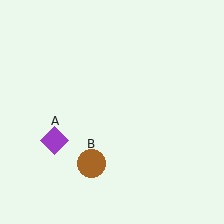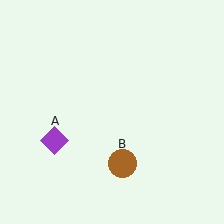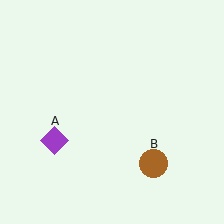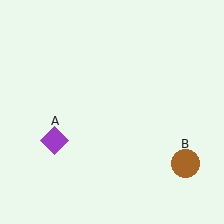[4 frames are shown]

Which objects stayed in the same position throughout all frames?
Purple diamond (object A) remained stationary.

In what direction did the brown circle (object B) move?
The brown circle (object B) moved right.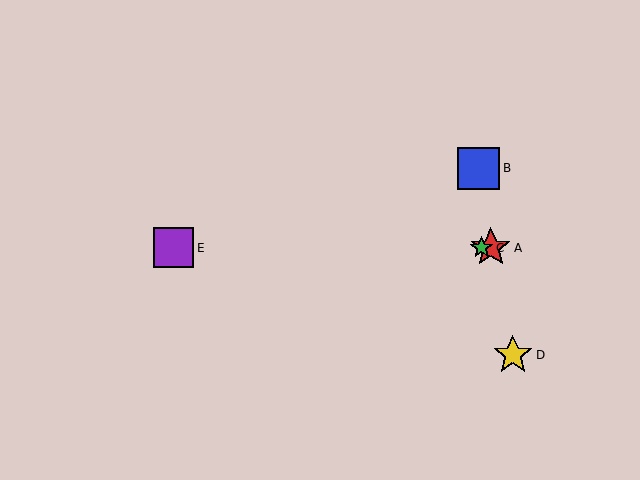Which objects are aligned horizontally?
Objects A, C, E are aligned horizontally.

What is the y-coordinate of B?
Object B is at y≈168.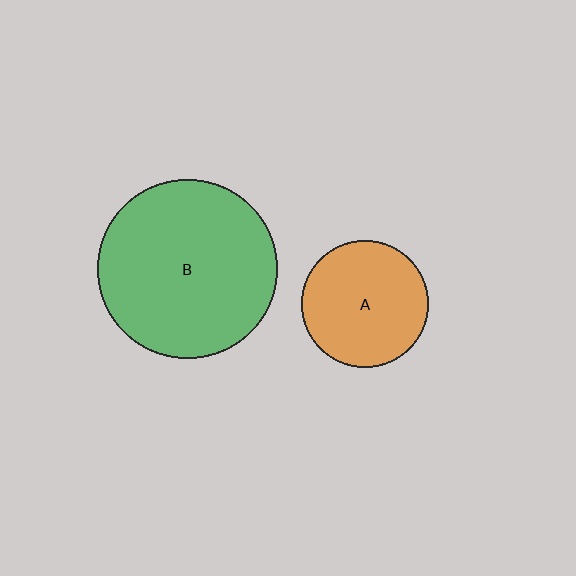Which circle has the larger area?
Circle B (green).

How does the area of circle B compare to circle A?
Approximately 2.0 times.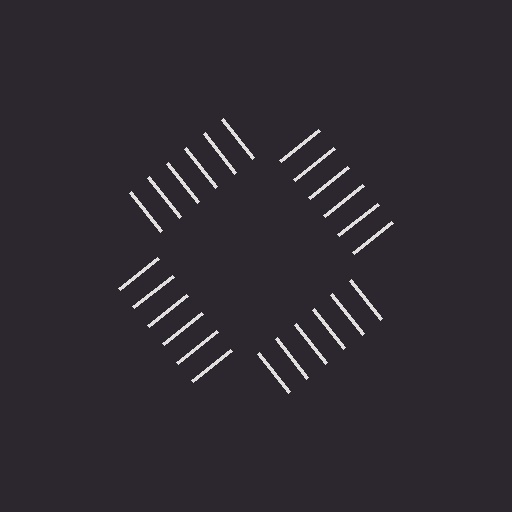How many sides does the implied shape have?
4 sides — the line-ends trace a square.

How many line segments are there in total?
24 — 6 along each of the 4 edges.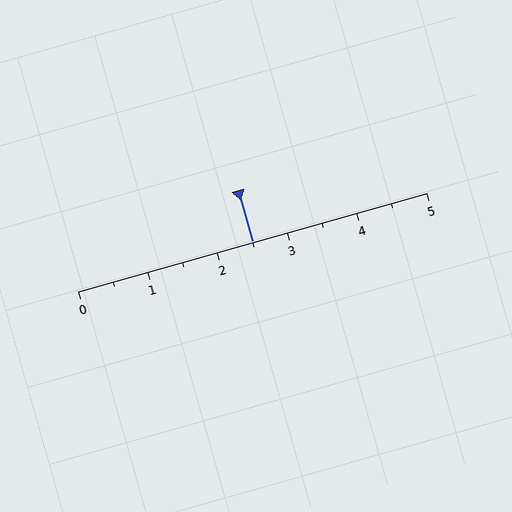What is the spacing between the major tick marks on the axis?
The major ticks are spaced 1 apart.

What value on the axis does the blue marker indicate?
The marker indicates approximately 2.5.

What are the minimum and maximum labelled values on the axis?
The axis runs from 0 to 5.